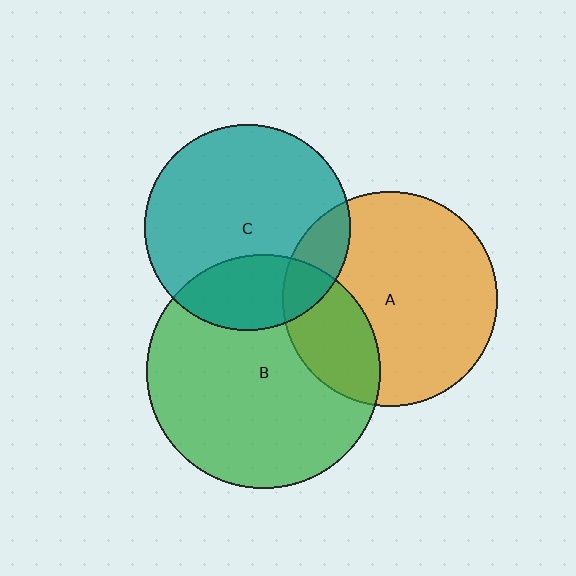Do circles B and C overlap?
Yes.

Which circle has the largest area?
Circle B (green).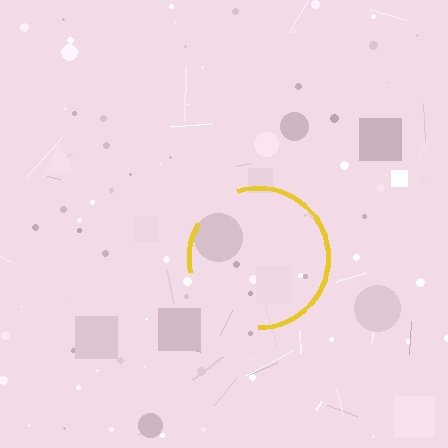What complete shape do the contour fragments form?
The contour fragments form a circle.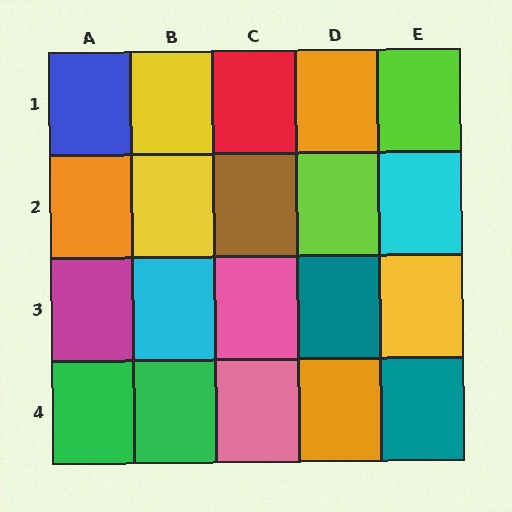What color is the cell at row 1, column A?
Blue.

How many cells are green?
2 cells are green.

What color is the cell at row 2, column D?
Lime.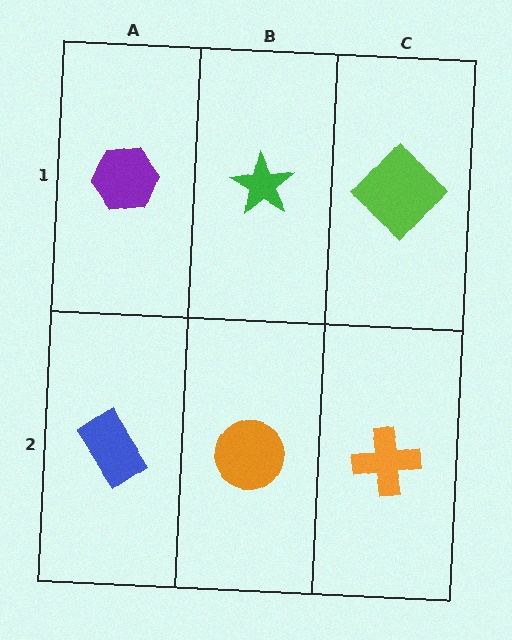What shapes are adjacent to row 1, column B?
An orange circle (row 2, column B), a purple hexagon (row 1, column A), a lime diamond (row 1, column C).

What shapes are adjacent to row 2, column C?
A lime diamond (row 1, column C), an orange circle (row 2, column B).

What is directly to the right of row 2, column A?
An orange circle.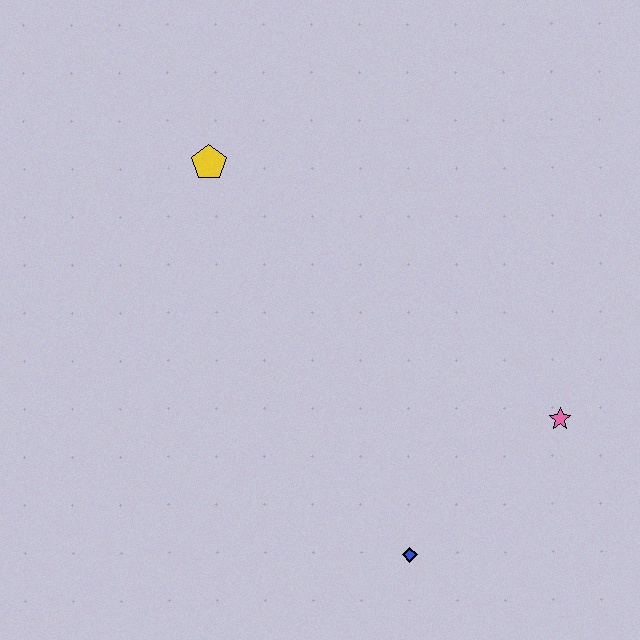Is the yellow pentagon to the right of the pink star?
No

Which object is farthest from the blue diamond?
The yellow pentagon is farthest from the blue diamond.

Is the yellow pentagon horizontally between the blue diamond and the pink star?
No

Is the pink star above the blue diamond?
Yes